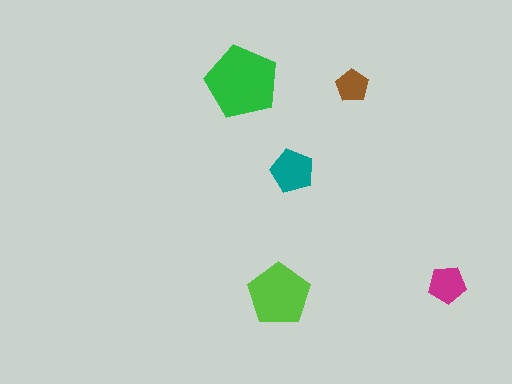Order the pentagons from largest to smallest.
the green one, the lime one, the teal one, the magenta one, the brown one.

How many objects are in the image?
There are 5 objects in the image.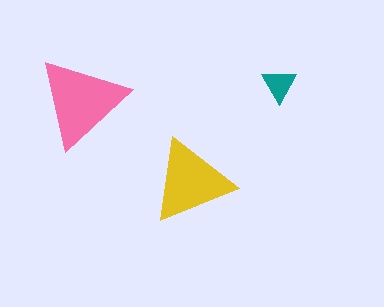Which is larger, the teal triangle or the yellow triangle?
The yellow one.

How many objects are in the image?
There are 3 objects in the image.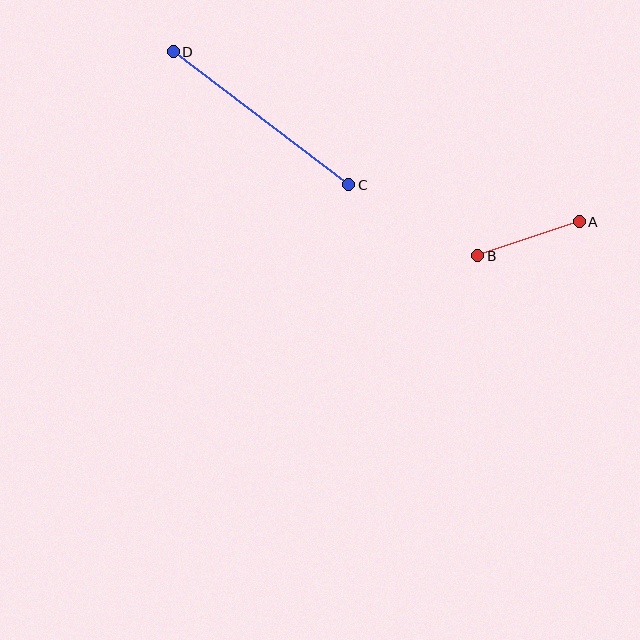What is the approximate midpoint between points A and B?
The midpoint is at approximately (529, 239) pixels.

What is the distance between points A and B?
The distance is approximately 107 pixels.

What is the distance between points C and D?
The distance is approximately 221 pixels.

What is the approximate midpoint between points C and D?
The midpoint is at approximately (261, 118) pixels.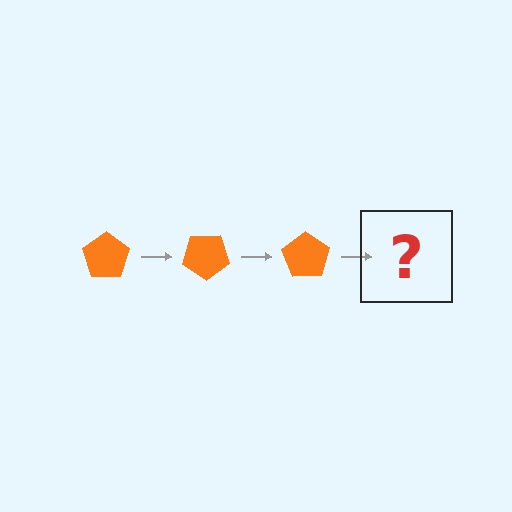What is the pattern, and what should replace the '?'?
The pattern is that the pentagon rotates 35 degrees each step. The '?' should be an orange pentagon rotated 105 degrees.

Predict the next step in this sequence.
The next step is an orange pentagon rotated 105 degrees.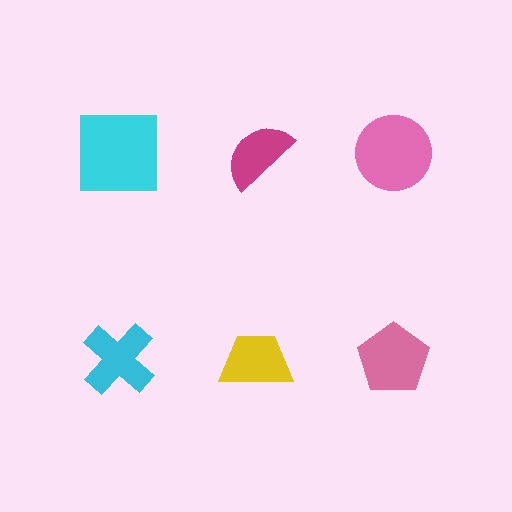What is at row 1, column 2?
A magenta semicircle.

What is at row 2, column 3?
A pink pentagon.